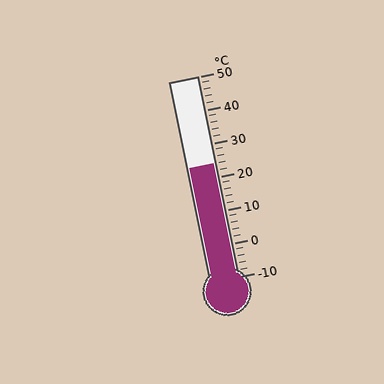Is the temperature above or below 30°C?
The temperature is below 30°C.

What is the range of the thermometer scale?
The thermometer scale ranges from -10°C to 50°C.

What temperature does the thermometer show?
The thermometer shows approximately 24°C.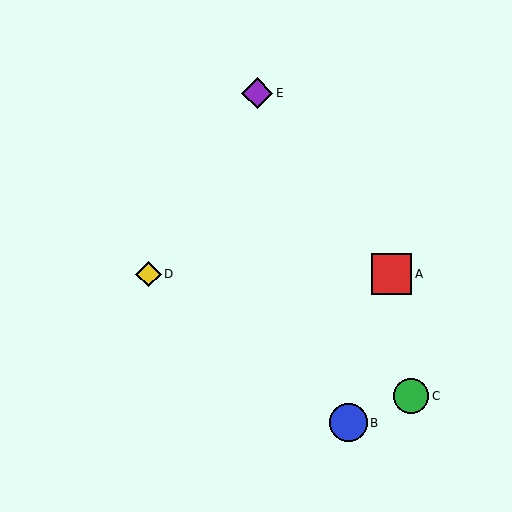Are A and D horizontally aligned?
Yes, both are at y≈274.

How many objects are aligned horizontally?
2 objects (A, D) are aligned horizontally.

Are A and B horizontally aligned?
No, A is at y≈274 and B is at y≈423.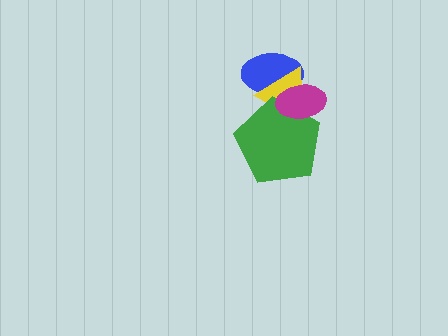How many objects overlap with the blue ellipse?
3 objects overlap with the blue ellipse.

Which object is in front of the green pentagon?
The magenta ellipse is in front of the green pentagon.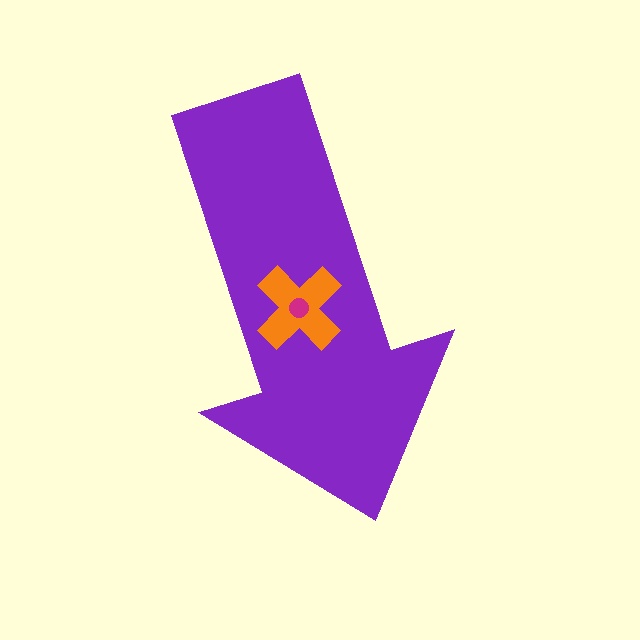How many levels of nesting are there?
3.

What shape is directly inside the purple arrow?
The orange cross.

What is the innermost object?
The magenta circle.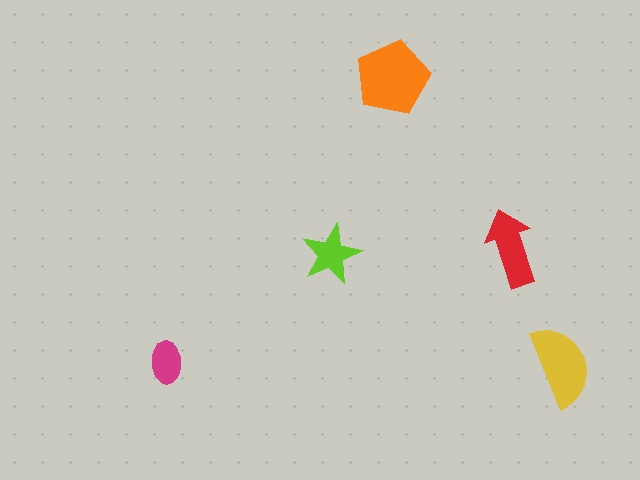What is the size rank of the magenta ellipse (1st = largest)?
5th.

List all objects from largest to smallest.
The orange pentagon, the yellow semicircle, the red arrow, the lime star, the magenta ellipse.